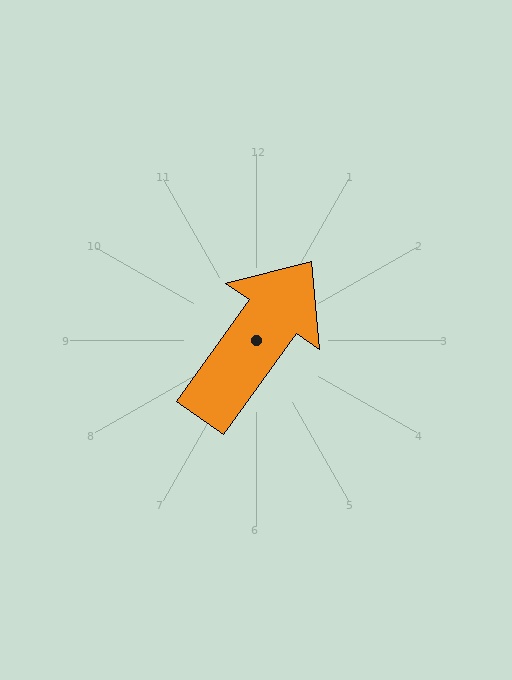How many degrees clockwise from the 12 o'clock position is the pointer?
Approximately 35 degrees.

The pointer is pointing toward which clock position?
Roughly 1 o'clock.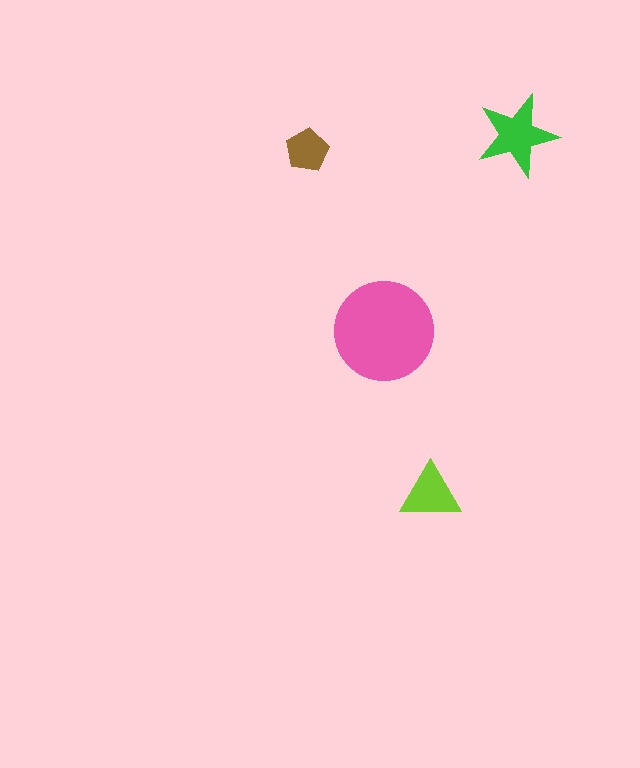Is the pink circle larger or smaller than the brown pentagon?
Larger.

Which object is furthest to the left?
The brown pentagon is leftmost.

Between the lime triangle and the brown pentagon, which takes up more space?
The lime triangle.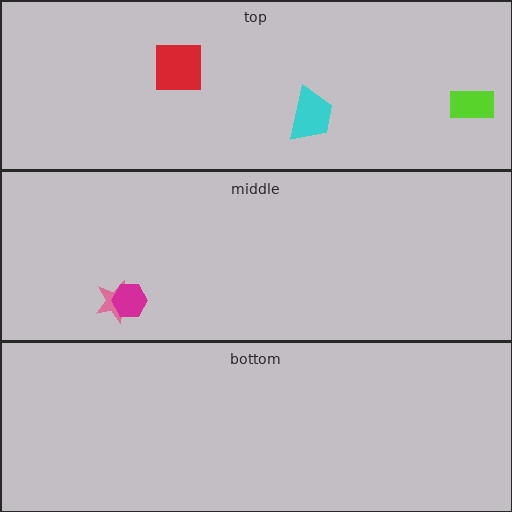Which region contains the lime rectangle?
The top region.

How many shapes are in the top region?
3.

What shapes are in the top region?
The lime rectangle, the cyan trapezoid, the red square.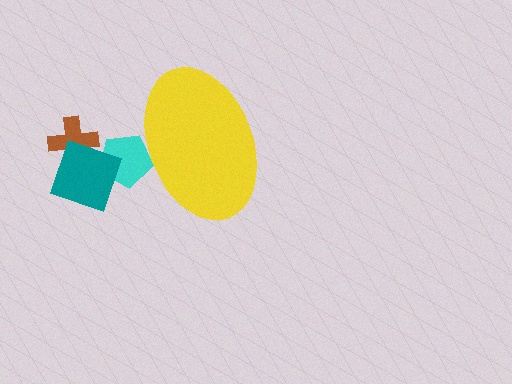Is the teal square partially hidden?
No, the teal square is fully visible.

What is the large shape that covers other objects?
A yellow ellipse.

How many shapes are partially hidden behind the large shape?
1 shape is partially hidden.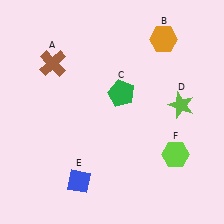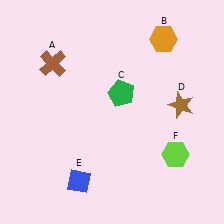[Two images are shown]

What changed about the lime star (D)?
In Image 1, D is lime. In Image 2, it changed to brown.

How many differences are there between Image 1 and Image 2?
There is 1 difference between the two images.